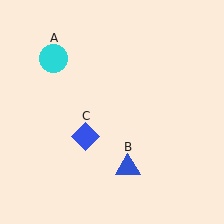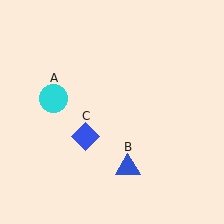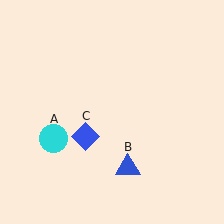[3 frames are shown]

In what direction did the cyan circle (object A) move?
The cyan circle (object A) moved down.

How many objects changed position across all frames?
1 object changed position: cyan circle (object A).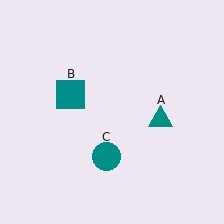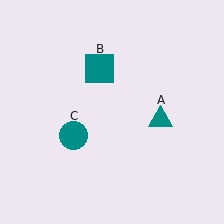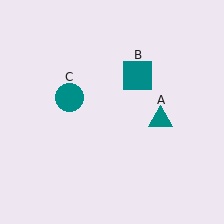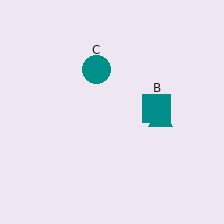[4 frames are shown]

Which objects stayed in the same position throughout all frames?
Teal triangle (object A) remained stationary.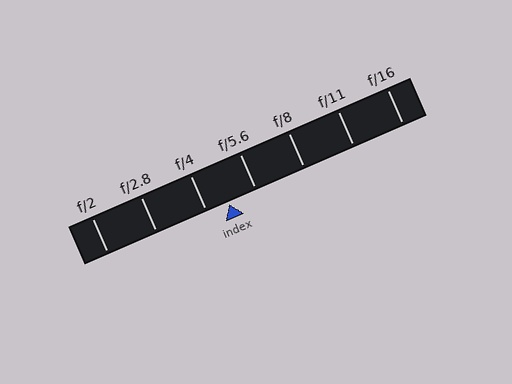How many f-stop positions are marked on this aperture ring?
There are 7 f-stop positions marked.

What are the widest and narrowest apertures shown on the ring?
The widest aperture shown is f/2 and the narrowest is f/16.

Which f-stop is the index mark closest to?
The index mark is closest to f/4.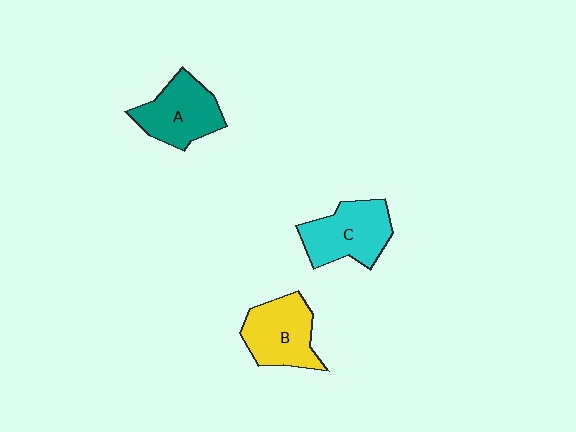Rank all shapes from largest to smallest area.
From largest to smallest: C (cyan), B (yellow), A (teal).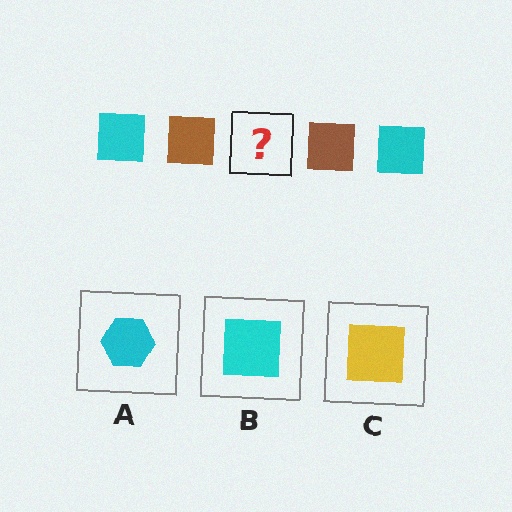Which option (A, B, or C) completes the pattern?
B.